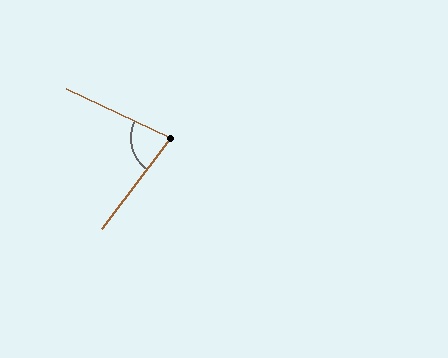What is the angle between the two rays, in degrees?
Approximately 78 degrees.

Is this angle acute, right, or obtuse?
It is acute.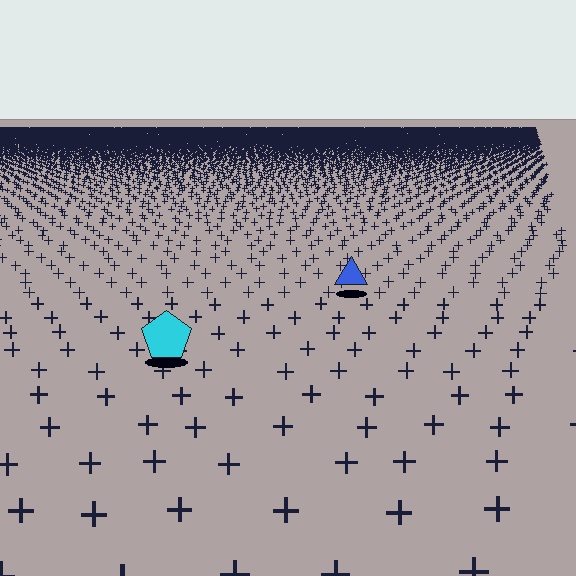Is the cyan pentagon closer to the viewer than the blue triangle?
Yes. The cyan pentagon is closer — you can tell from the texture gradient: the ground texture is coarser near it.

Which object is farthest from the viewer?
The blue triangle is farthest from the viewer. It appears smaller and the ground texture around it is denser.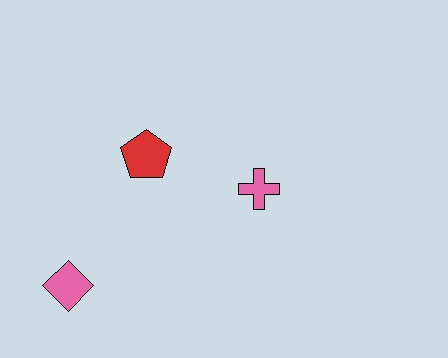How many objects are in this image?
There are 3 objects.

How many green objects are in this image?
There are no green objects.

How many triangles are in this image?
There are no triangles.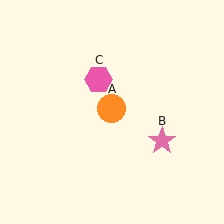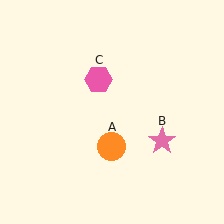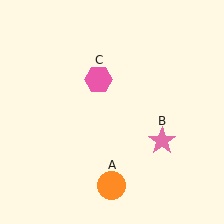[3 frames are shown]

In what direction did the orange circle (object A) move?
The orange circle (object A) moved down.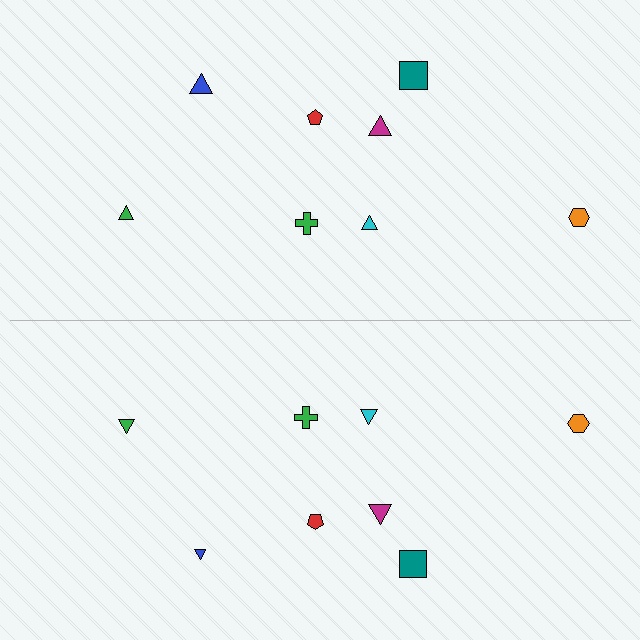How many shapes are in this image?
There are 16 shapes in this image.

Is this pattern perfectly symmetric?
No, the pattern is not perfectly symmetric. The blue triangle on the bottom side has a different size than its mirror counterpart.